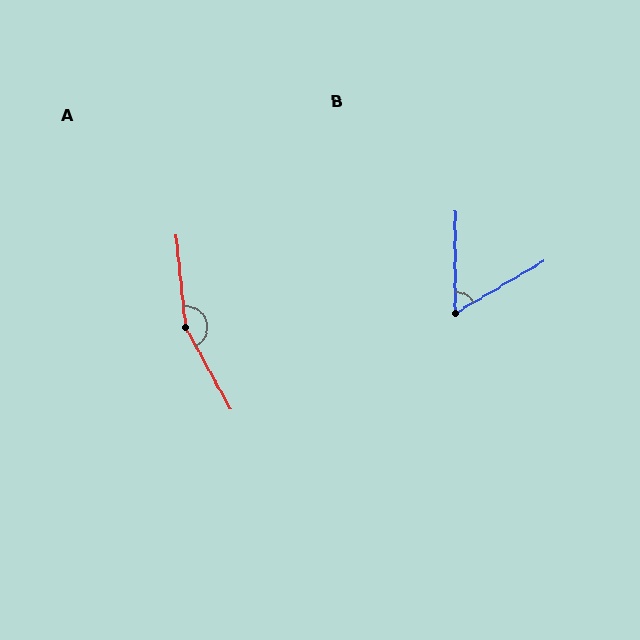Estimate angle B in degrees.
Approximately 59 degrees.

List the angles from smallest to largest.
B (59°), A (157°).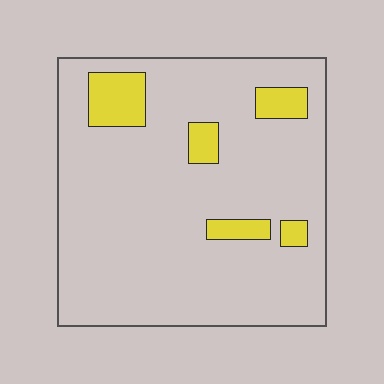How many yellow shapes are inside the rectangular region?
5.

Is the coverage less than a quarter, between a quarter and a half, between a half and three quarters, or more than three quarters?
Less than a quarter.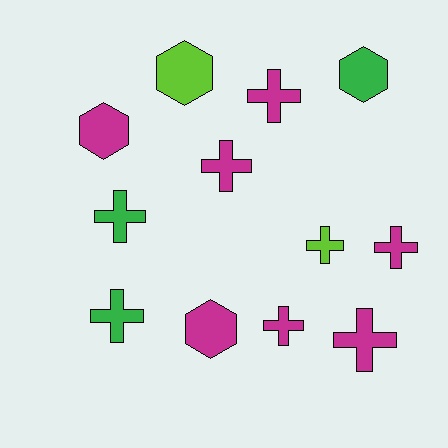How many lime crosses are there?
There is 1 lime cross.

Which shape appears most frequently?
Cross, with 8 objects.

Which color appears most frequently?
Magenta, with 7 objects.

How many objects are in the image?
There are 12 objects.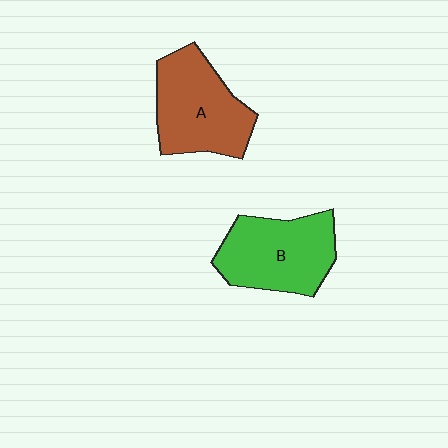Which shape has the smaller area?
Shape B (green).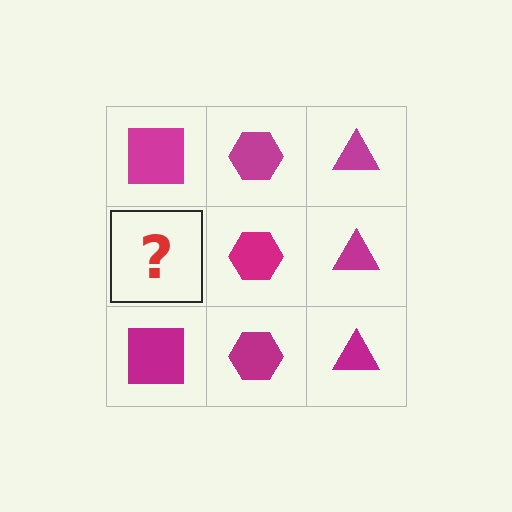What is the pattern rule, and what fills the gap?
The rule is that each column has a consistent shape. The gap should be filled with a magenta square.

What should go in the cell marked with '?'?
The missing cell should contain a magenta square.